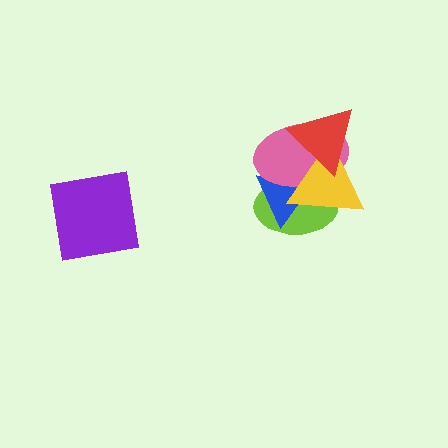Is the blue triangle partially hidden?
Yes, it is partially covered by another shape.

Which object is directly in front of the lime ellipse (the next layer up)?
The blue triangle is directly in front of the lime ellipse.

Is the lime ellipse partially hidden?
Yes, it is partially covered by another shape.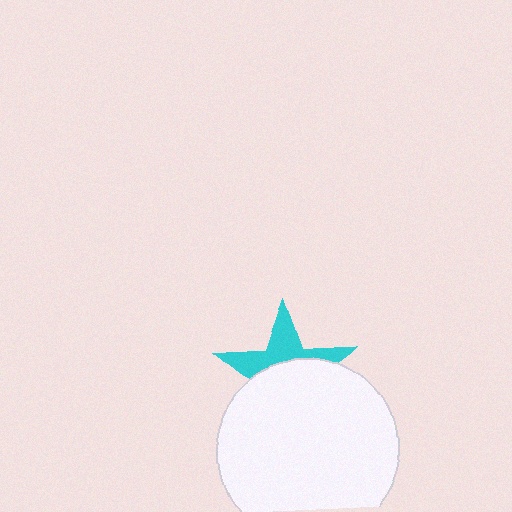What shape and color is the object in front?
The object in front is a white circle.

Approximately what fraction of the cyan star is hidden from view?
Roughly 59% of the cyan star is hidden behind the white circle.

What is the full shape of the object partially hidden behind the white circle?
The partially hidden object is a cyan star.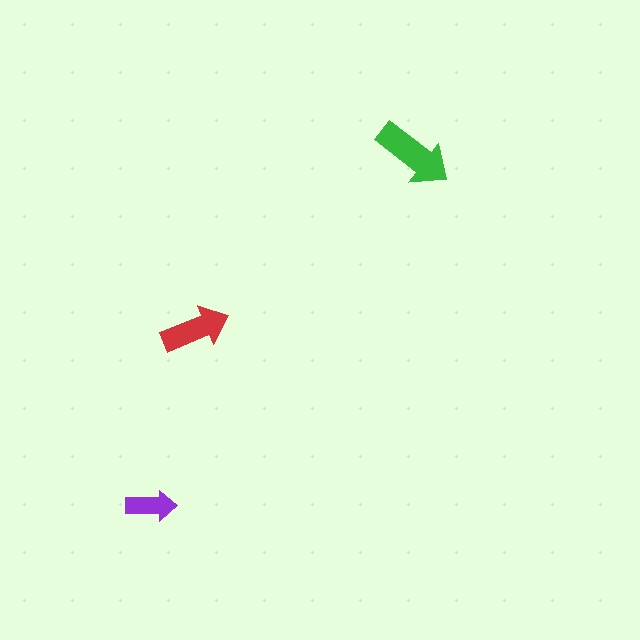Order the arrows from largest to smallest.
the green one, the red one, the purple one.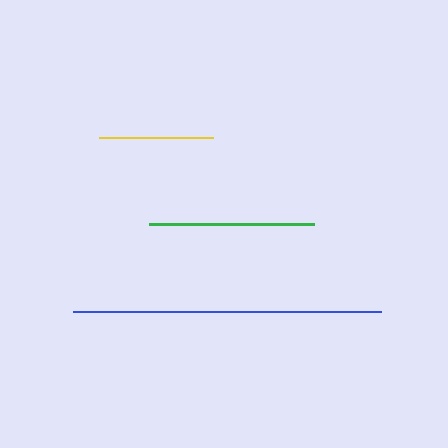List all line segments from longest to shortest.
From longest to shortest: blue, green, yellow.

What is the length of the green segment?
The green segment is approximately 165 pixels long.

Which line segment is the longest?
The blue line is the longest at approximately 308 pixels.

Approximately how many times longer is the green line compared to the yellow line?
The green line is approximately 1.4 times the length of the yellow line.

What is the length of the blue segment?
The blue segment is approximately 308 pixels long.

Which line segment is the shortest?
The yellow line is the shortest at approximately 114 pixels.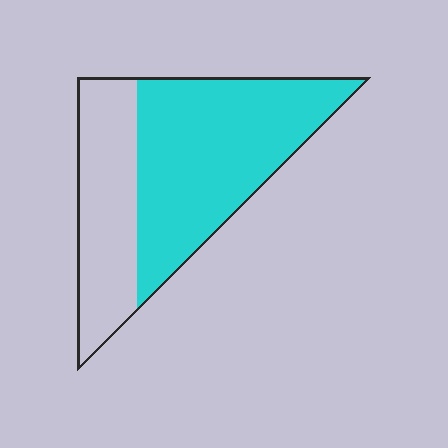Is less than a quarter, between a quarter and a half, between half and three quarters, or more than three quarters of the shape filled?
Between half and three quarters.